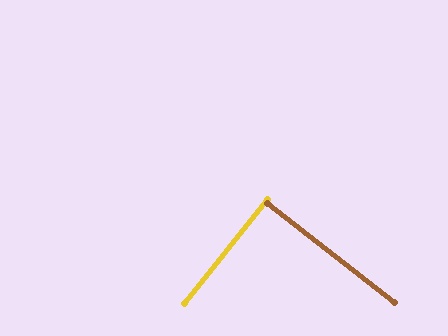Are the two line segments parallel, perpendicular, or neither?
Perpendicular — they meet at approximately 89°.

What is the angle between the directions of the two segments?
Approximately 89 degrees.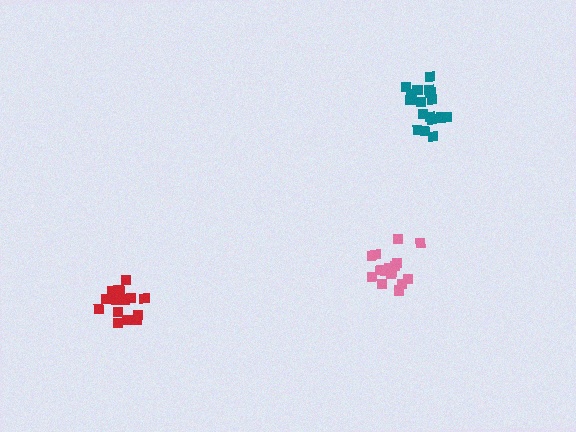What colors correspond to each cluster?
The clusters are colored: teal, red, pink.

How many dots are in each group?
Group 1: 17 dots, Group 2: 17 dots, Group 3: 16 dots (50 total).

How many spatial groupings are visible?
There are 3 spatial groupings.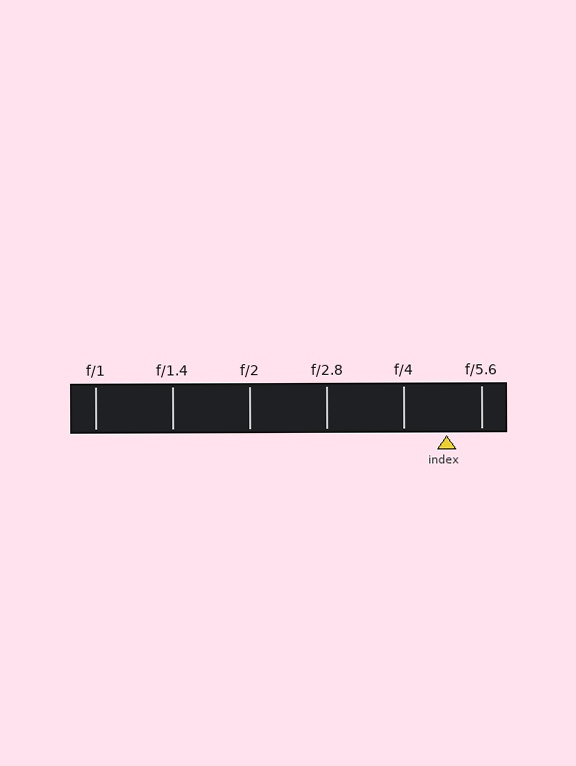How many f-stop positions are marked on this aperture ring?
There are 6 f-stop positions marked.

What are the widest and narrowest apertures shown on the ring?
The widest aperture shown is f/1 and the narrowest is f/5.6.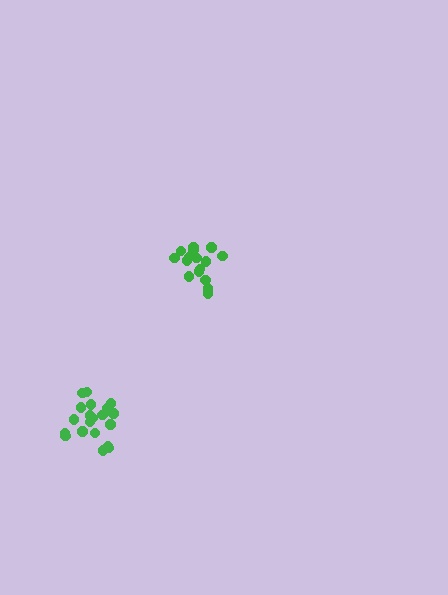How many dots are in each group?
Group 1: 20 dots, Group 2: 16 dots (36 total).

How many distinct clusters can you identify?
There are 2 distinct clusters.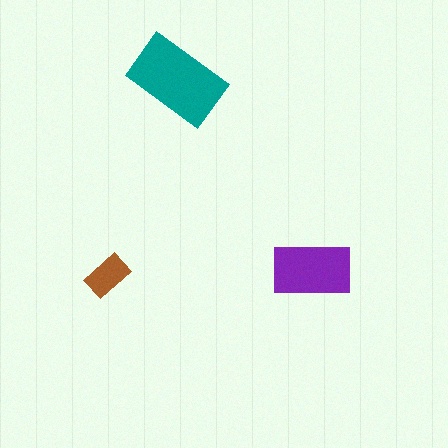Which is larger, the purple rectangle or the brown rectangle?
The purple one.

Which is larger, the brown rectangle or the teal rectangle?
The teal one.